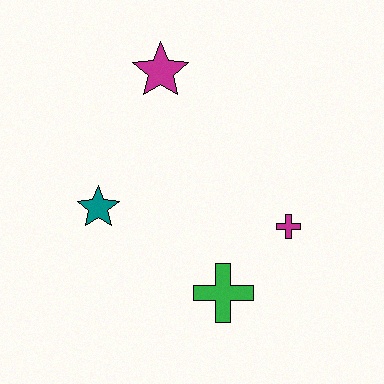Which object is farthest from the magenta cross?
The magenta star is farthest from the magenta cross.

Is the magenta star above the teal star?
Yes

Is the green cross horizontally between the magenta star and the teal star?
No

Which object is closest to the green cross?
The magenta cross is closest to the green cross.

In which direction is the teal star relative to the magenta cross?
The teal star is to the left of the magenta cross.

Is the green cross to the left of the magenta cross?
Yes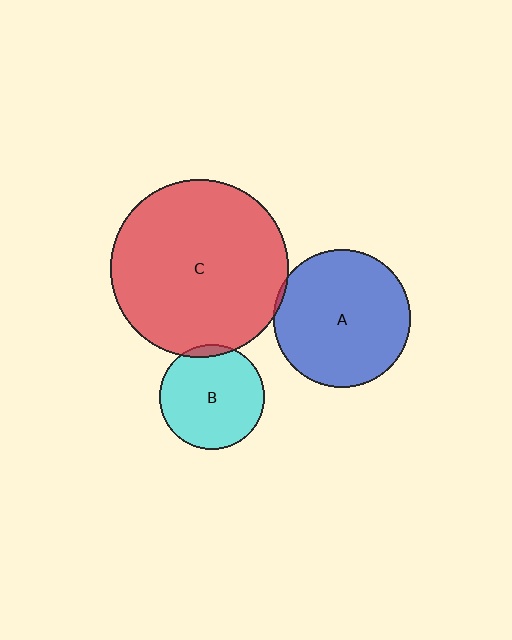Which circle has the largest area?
Circle C (red).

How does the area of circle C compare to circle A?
Approximately 1.7 times.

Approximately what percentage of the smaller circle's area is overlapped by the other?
Approximately 5%.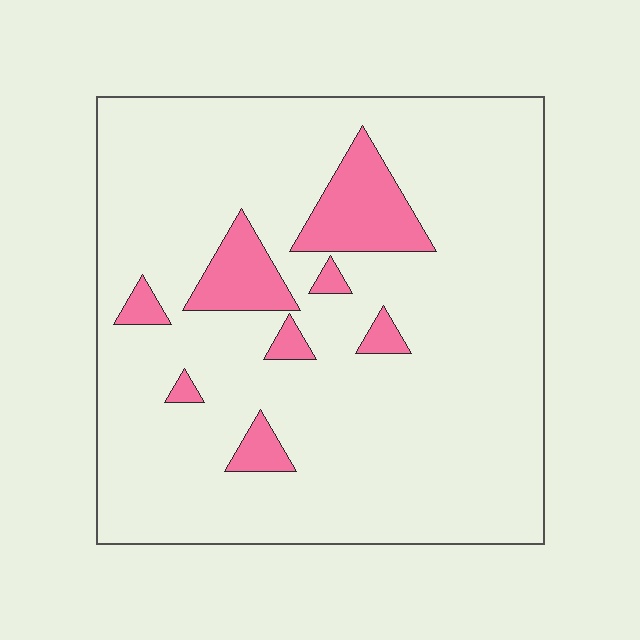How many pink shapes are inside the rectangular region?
8.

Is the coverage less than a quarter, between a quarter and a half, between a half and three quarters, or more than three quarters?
Less than a quarter.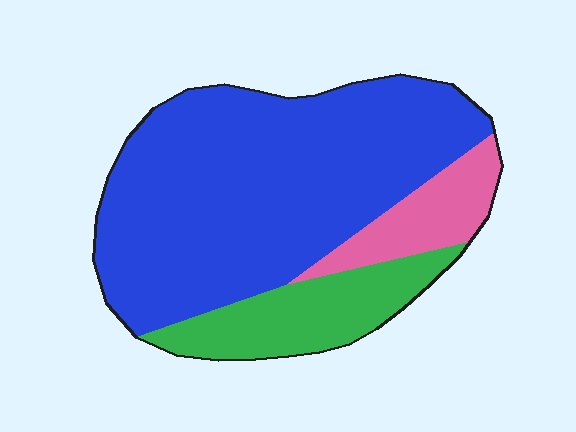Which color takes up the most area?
Blue, at roughly 70%.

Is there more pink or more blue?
Blue.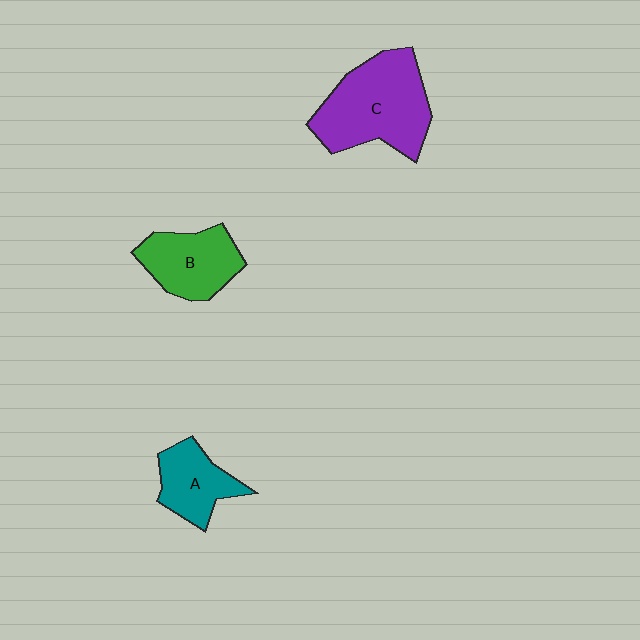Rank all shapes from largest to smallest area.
From largest to smallest: C (purple), B (green), A (teal).